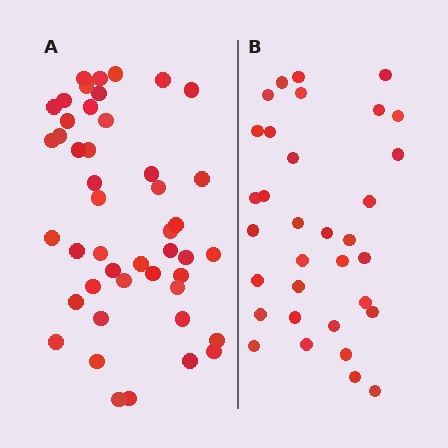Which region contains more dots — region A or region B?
Region A (the left region) has more dots.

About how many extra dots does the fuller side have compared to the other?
Region A has approximately 15 more dots than region B.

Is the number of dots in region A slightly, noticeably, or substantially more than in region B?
Region A has noticeably more, but not dramatically so. The ratio is roughly 1.4 to 1.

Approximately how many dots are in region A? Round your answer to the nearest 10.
About 50 dots. (The exact count is 46, which rounds to 50.)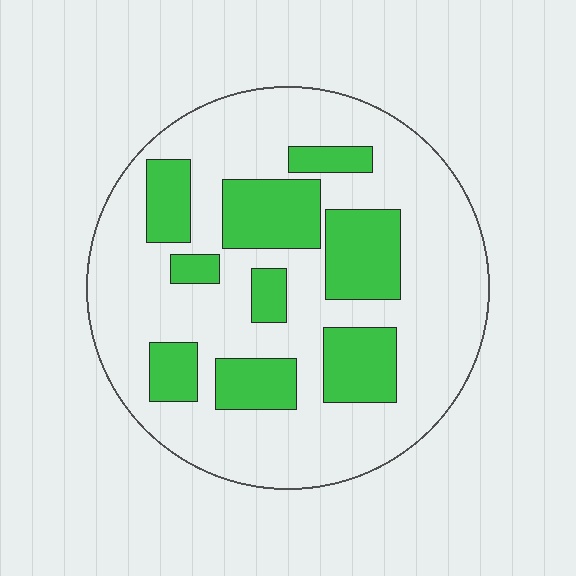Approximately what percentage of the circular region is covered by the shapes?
Approximately 30%.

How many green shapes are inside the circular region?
9.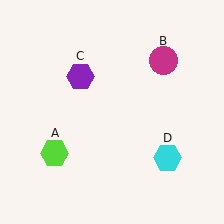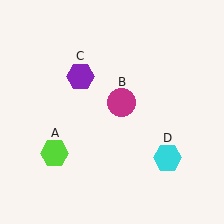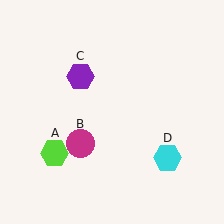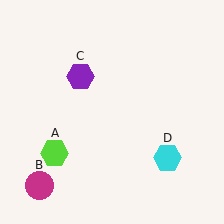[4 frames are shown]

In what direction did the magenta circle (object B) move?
The magenta circle (object B) moved down and to the left.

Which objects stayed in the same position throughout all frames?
Lime hexagon (object A) and purple hexagon (object C) and cyan hexagon (object D) remained stationary.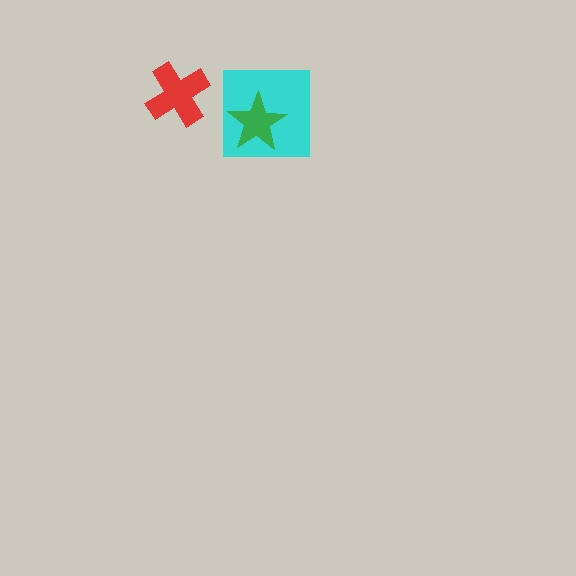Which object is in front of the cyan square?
The green star is in front of the cyan square.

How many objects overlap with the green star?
1 object overlaps with the green star.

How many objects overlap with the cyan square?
1 object overlaps with the cyan square.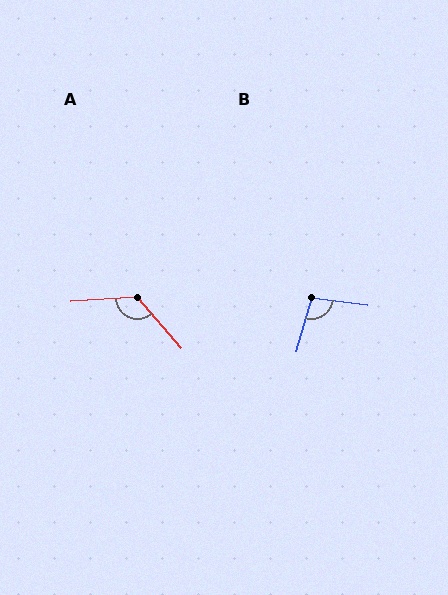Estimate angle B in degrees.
Approximately 99 degrees.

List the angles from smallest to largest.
B (99°), A (127°).